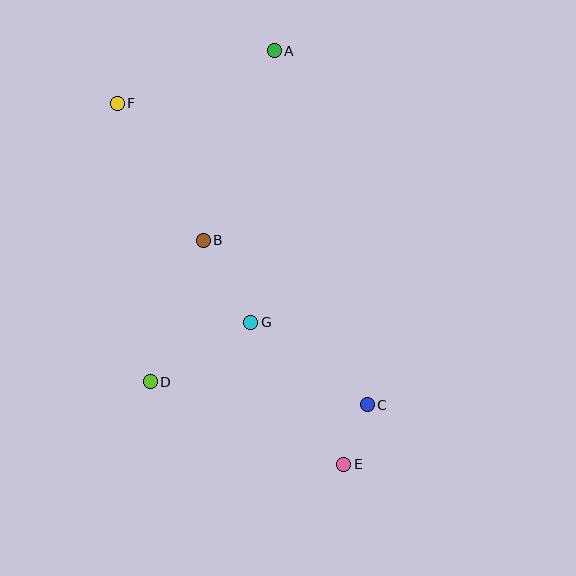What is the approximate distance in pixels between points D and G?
The distance between D and G is approximately 117 pixels.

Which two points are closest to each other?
Points C and E are closest to each other.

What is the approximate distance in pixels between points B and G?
The distance between B and G is approximately 95 pixels.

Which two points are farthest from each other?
Points E and F are farthest from each other.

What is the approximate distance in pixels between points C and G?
The distance between C and G is approximately 143 pixels.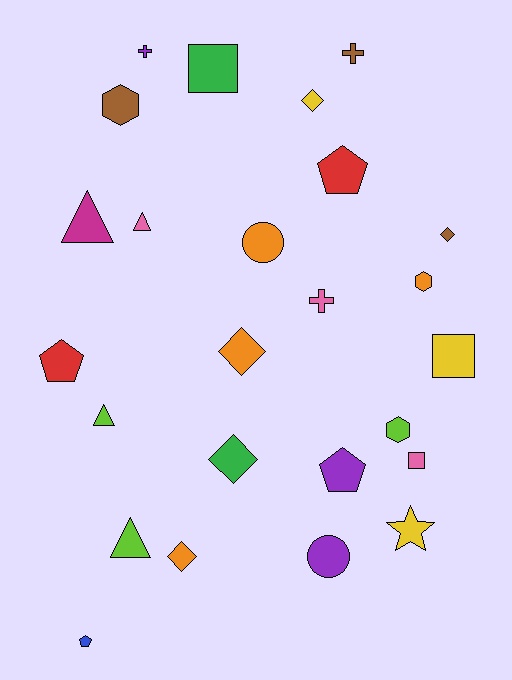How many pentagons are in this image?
There are 4 pentagons.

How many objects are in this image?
There are 25 objects.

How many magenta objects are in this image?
There is 1 magenta object.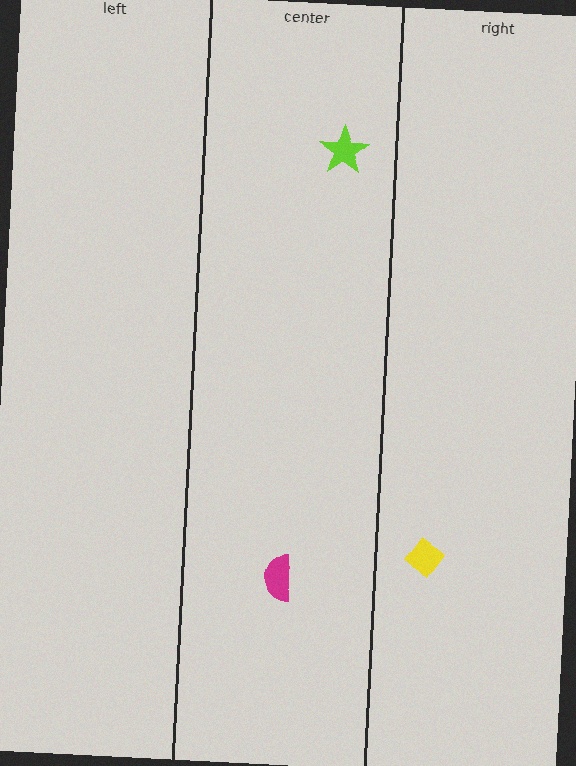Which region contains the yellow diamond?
The right region.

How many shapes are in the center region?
2.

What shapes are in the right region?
The yellow diamond.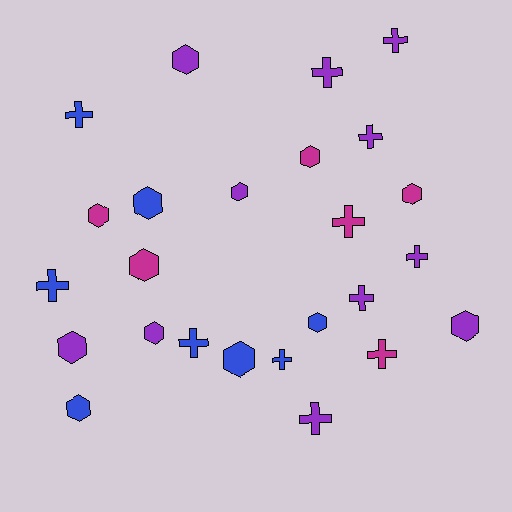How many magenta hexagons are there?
There are 4 magenta hexagons.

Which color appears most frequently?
Purple, with 11 objects.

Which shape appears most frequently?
Hexagon, with 13 objects.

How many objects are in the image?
There are 25 objects.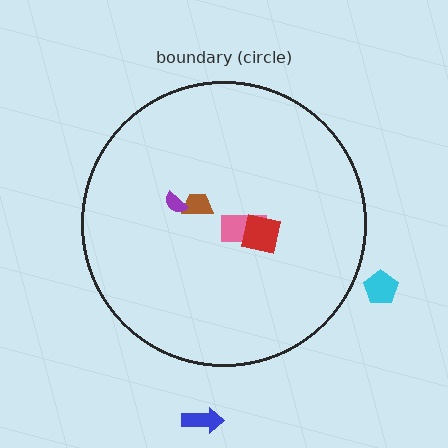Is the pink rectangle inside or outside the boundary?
Inside.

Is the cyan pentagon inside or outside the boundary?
Outside.